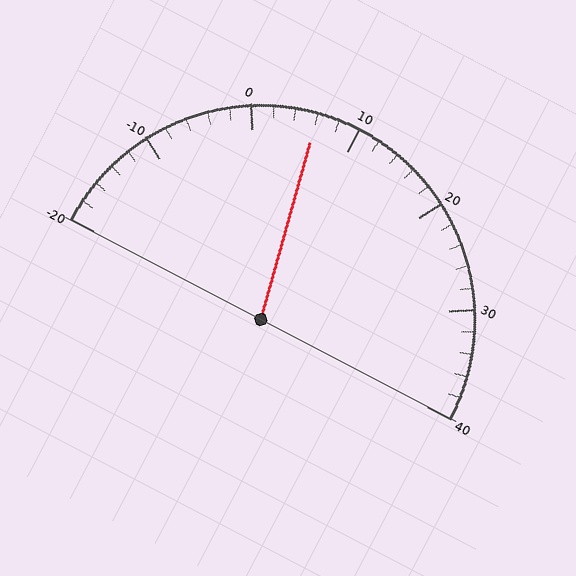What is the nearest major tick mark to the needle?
The nearest major tick mark is 10.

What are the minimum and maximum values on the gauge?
The gauge ranges from -20 to 40.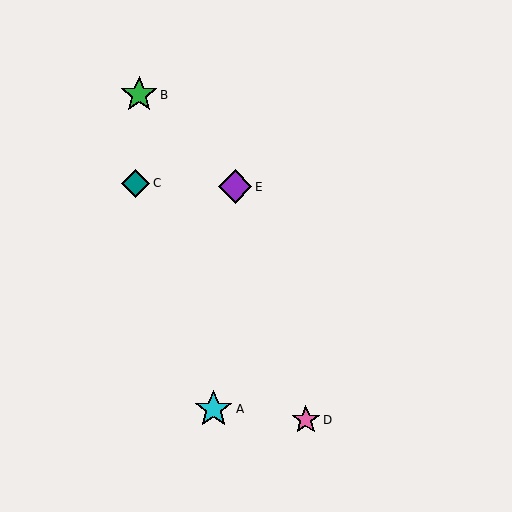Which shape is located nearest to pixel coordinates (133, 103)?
The green star (labeled B) at (139, 95) is nearest to that location.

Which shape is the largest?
The cyan star (labeled A) is the largest.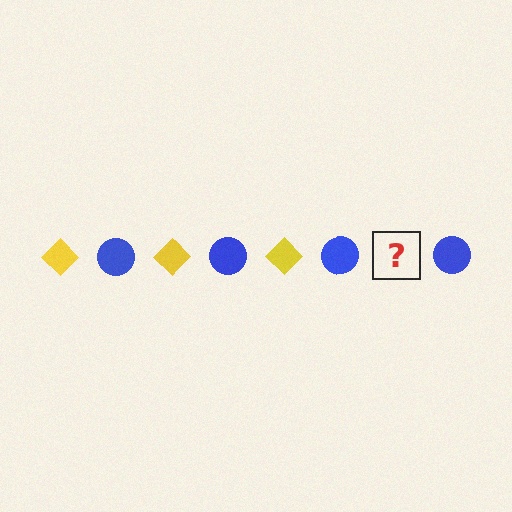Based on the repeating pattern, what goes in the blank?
The blank should be a yellow diamond.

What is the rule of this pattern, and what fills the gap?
The rule is that the pattern alternates between yellow diamond and blue circle. The gap should be filled with a yellow diamond.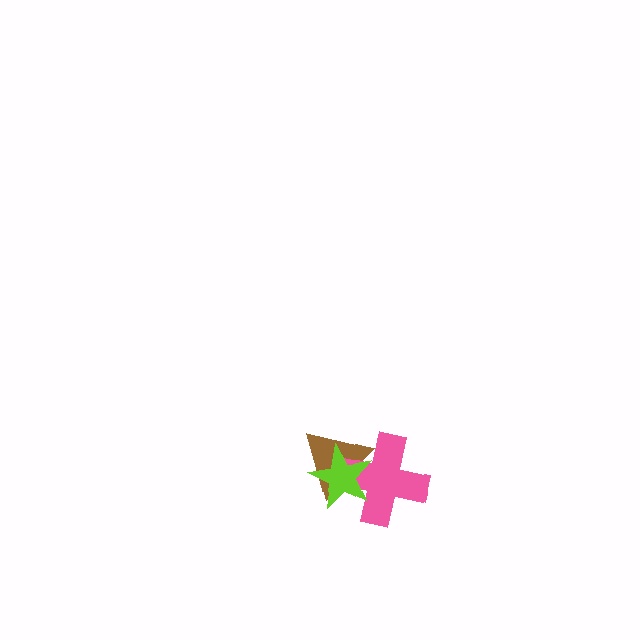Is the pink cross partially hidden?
Yes, it is partially covered by another shape.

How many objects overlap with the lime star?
2 objects overlap with the lime star.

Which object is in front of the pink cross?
The lime star is in front of the pink cross.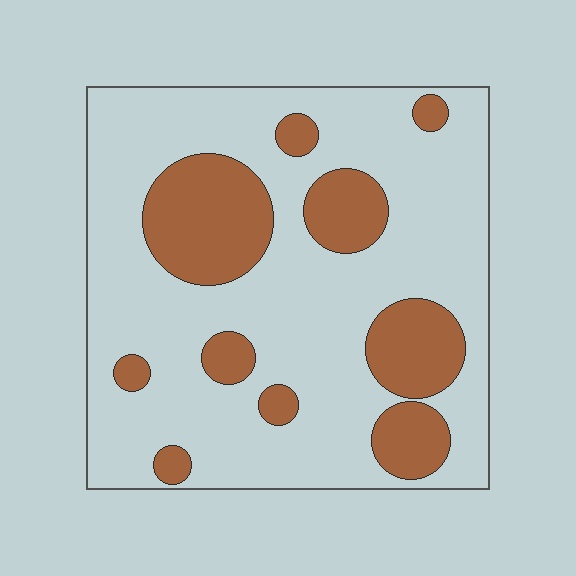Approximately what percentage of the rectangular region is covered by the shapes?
Approximately 25%.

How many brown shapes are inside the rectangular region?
10.